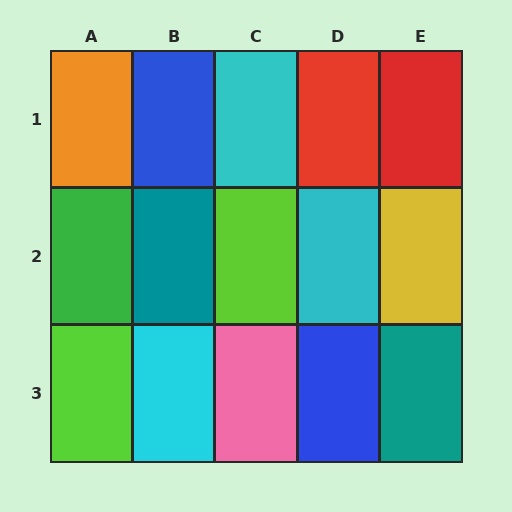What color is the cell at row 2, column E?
Yellow.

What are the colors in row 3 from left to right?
Lime, cyan, pink, blue, teal.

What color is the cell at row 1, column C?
Cyan.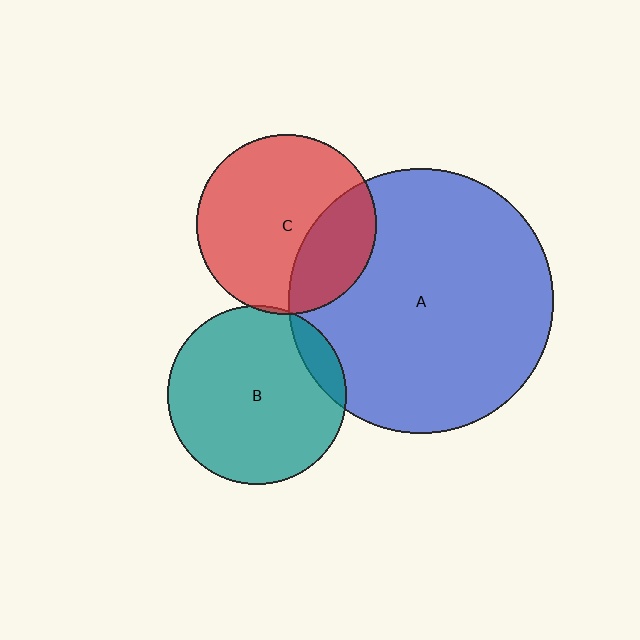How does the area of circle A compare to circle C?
Approximately 2.2 times.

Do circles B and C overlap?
Yes.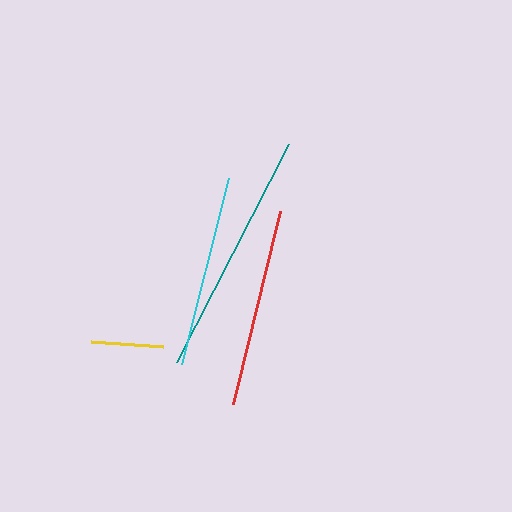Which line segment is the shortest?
The yellow line is the shortest at approximately 73 pixels.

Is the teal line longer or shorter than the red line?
The teal line is longer than the red line.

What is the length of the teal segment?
The teal segment is approximately 244 pixels long.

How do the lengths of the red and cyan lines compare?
The red and cyan lines are approximately the same length.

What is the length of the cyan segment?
The cyan segment is approximately 191 pixels long.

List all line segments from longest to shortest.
From longest to shortest: teal, red, cyan, yellow.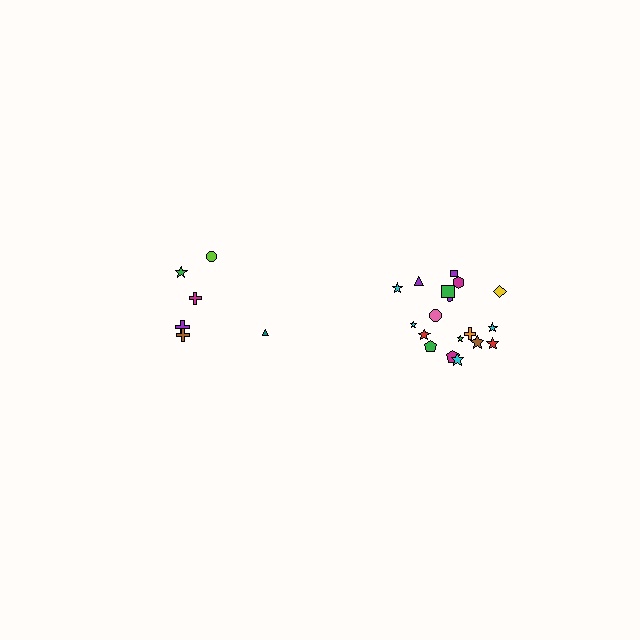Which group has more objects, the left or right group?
The right group.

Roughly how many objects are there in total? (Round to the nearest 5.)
Roughly 25 objects in total.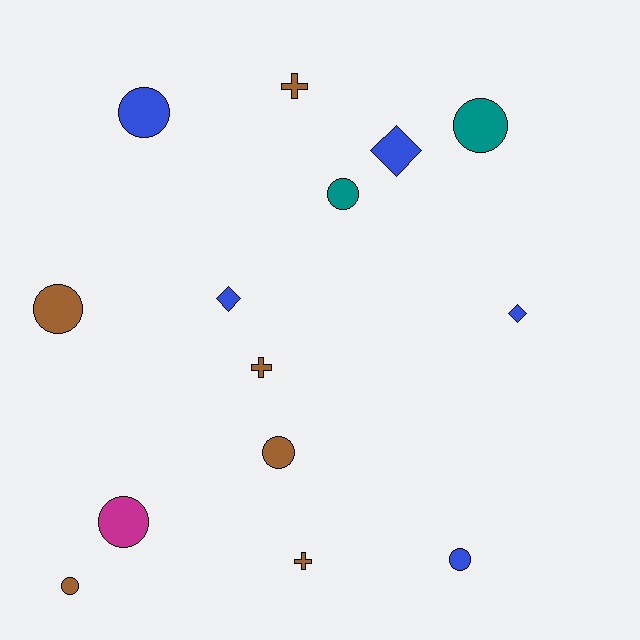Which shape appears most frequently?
Circle, with 8 objects.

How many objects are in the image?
There are 14 objects.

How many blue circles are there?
There are 2 blue circles.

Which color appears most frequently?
Brown, with 6 objects.